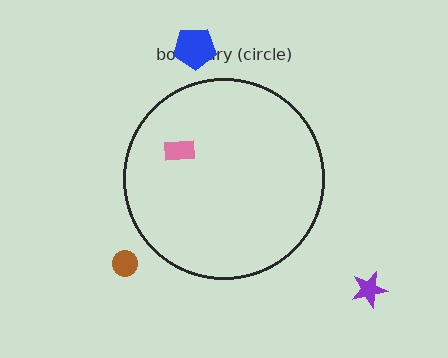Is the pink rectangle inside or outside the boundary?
Inside.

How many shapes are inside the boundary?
1 inside, 3 outside.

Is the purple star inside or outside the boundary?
Outside.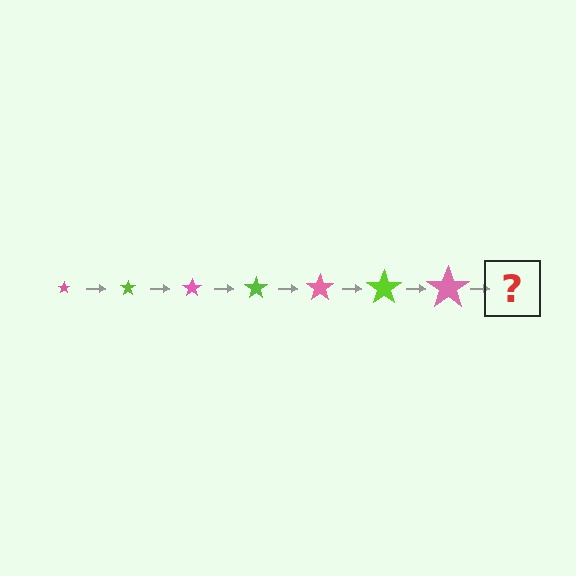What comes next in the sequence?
The next element should be a lime star, larger than the previous one.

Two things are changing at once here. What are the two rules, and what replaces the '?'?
The two rules are that the star grows larger each step and the color cycles through pink and lime. The '?' should be a lime star, larger than the previous one.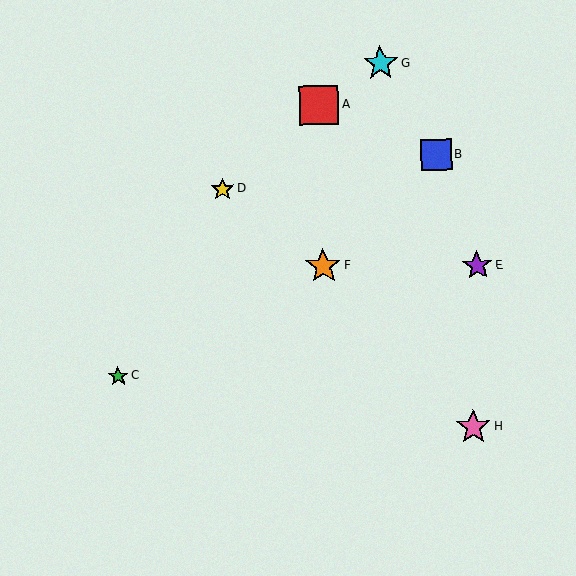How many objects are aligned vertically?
2 objects (A, F) are aligned vertically.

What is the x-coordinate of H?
Object H is at x≈473.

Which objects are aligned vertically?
Objects A, F are aligned vertically.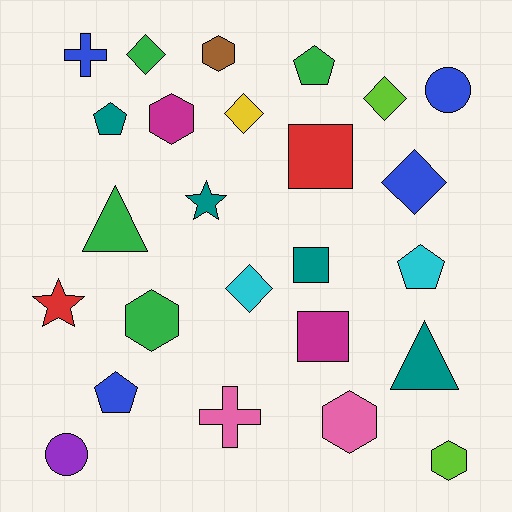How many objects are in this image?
There are 25 objects.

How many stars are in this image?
There are 2 stars.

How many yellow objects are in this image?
There is 1 yellow object.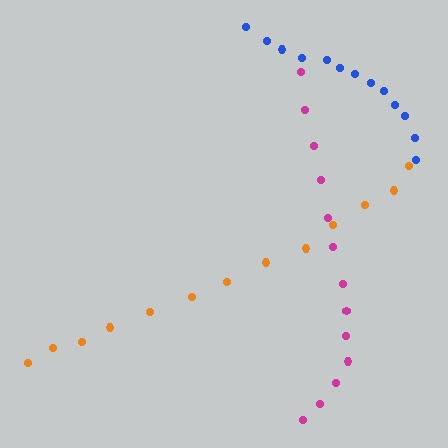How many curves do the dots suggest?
There are 3 distinct paths.